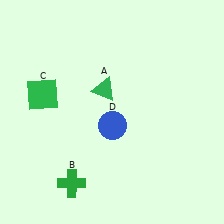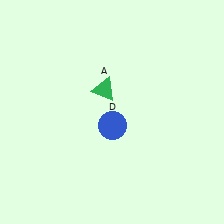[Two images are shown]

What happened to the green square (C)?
The green square (C) was removed in Image 2. It was in the top-left area of Image 1.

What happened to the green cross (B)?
The green cross (B) was removed in Image 2. It was in the bottom-left area of Image 1.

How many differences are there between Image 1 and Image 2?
There are 2 differences between the two images.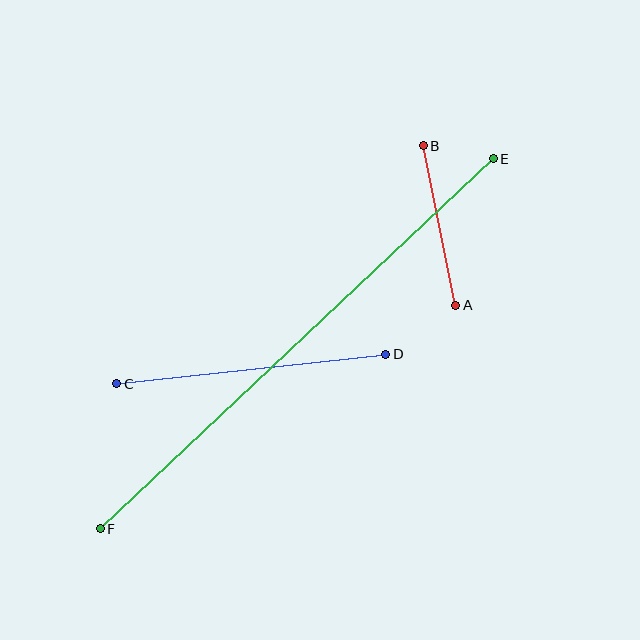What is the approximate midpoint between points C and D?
The midpoint is at approximately (251, 369) pixels.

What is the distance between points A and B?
The distance is approximately 163 pixels.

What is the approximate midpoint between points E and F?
The midpoint is at approximately (297, 344) pixels.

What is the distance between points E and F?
The distance is approximately 540 pixels.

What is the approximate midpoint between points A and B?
The midpoint is at approximately (440, 225) pixels.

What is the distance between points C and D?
The distance is approximately 270 pixels.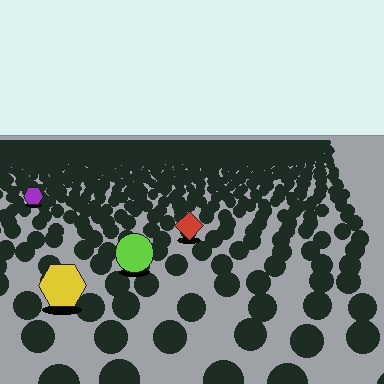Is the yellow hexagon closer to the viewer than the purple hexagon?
Yes. The yellow hexagon is closer — you can tell from the texture gradient: the ground texture is coarser near it.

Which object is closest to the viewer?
The yellow hexagon is closest. The texture marks near it are larger and more spread out.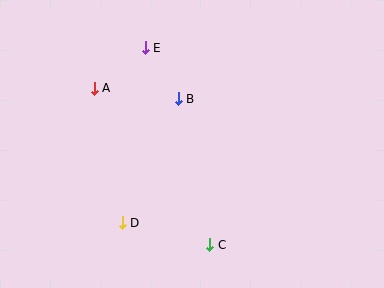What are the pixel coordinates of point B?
Point B is at (178, 99).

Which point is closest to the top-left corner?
Point A is closest to the top-left corner.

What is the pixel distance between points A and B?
The distance between A and B is 84 pixels.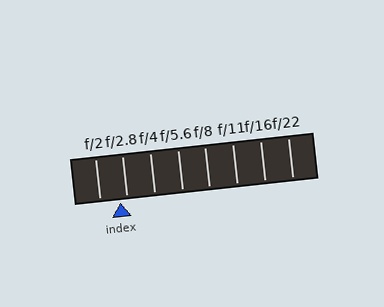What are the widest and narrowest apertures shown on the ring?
The widest aperture shown is f/2 and the narrowest is f/22.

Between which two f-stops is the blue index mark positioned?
The index mark is between f/2 and f/2.8.